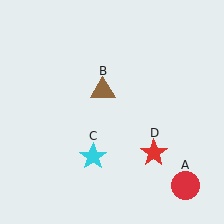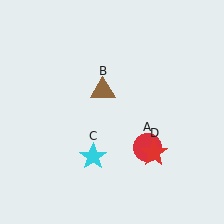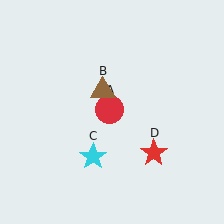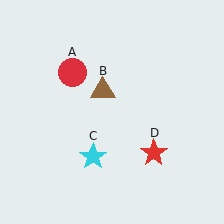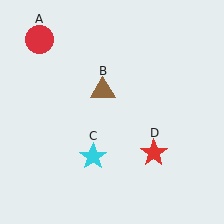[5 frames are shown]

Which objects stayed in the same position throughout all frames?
Brown triangle (object B) and cyan star (object C) and red star (object D) remained stationary.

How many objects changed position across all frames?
1 object changed position: red circle (object A).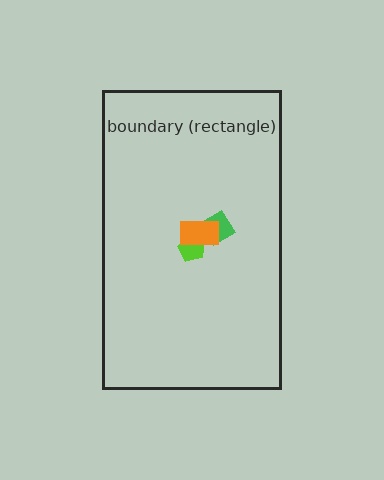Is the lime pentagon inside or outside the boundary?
Inside.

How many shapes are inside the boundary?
3 inside, 0 outside.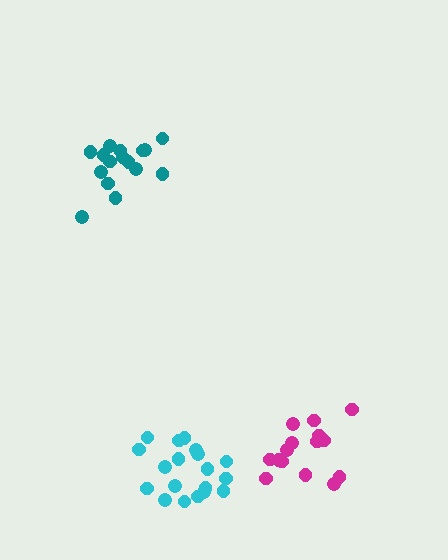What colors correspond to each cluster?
The clusters are colored: teal, cyan, magenta.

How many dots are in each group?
Group 1: 16 dots, Group 2: 19 dots, Group 3: 15 dots (50 total).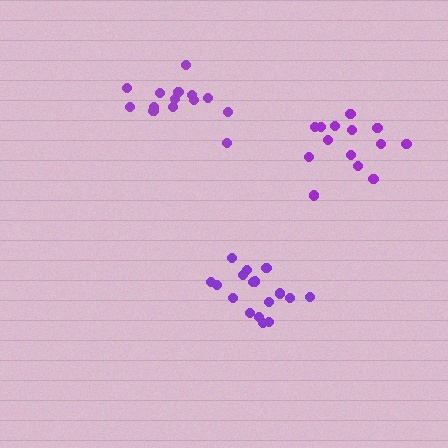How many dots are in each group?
Group 1: 17 dots, Group 2: 15 dots, Group 3: 15 dots (47 total).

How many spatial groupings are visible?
There are 3 spatial groupings.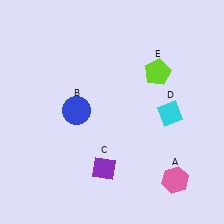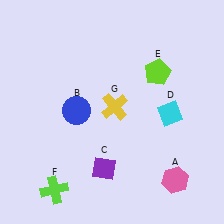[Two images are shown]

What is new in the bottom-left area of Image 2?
A lime cross (F) was added in the bottom-left area of Image 2.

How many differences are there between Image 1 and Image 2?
There are 2 differences between the two images.